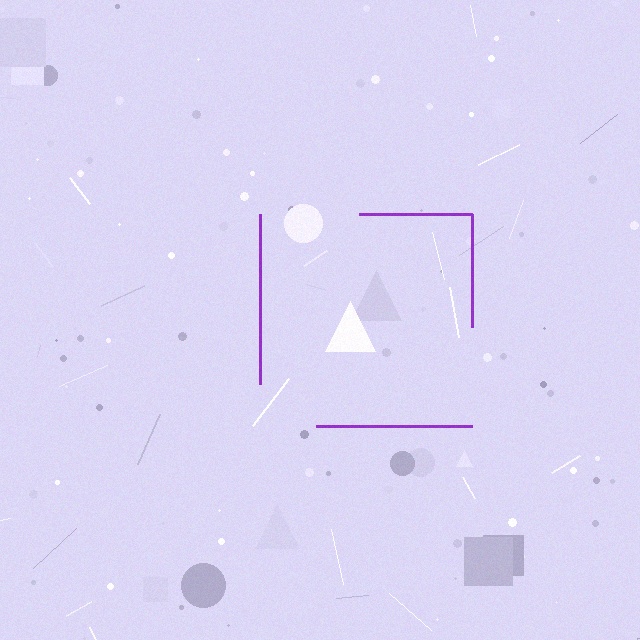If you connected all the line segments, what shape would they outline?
They would outline a square.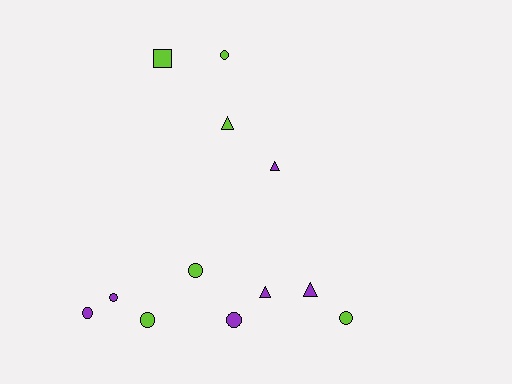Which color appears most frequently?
Lime, with 6 objects.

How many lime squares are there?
There is 1 lime square.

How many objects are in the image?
There are 12 objects.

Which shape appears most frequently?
Circle, with 7 objects.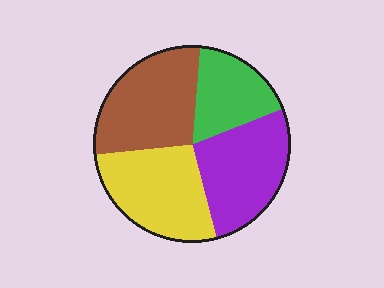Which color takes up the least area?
Green, at roughly 20%.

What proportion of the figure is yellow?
Yellow covers around 25% of the figure.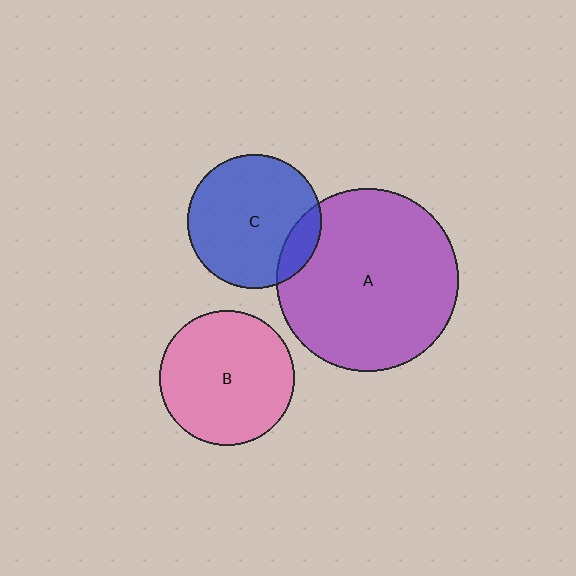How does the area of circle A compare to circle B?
Approximately 1.8 times.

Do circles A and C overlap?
Yes.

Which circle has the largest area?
Circle A (purple).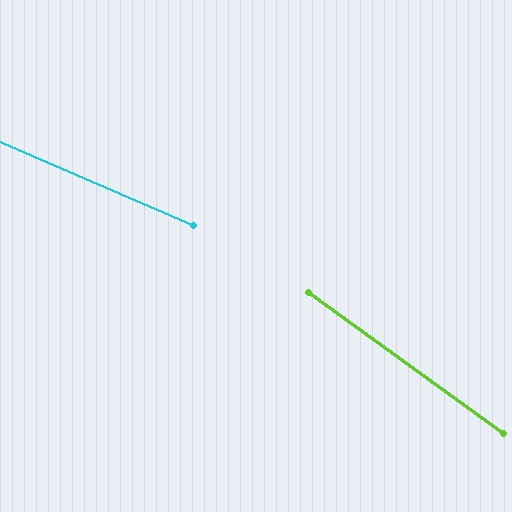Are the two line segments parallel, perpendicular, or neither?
Neither parallel nor perpendicular — they differ by about 13°.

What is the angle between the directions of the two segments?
Approximately 13 degrees.